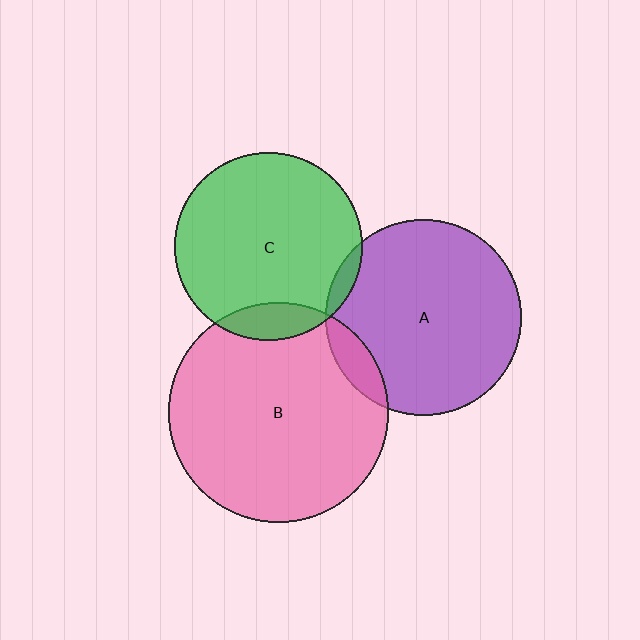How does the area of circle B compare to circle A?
Approximately 1.3 times.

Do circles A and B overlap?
Yes.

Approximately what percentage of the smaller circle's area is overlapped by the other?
Approximately 10%.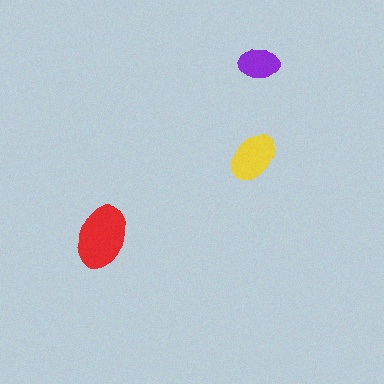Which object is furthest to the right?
The purple ellipse is rightmost.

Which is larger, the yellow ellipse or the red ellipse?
The red one.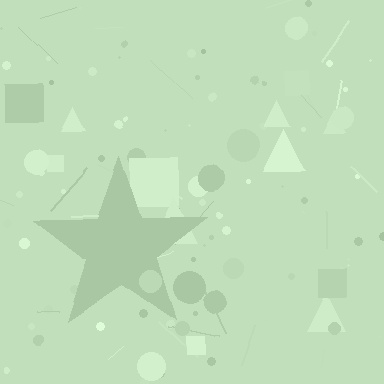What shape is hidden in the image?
A star is hidden in the image.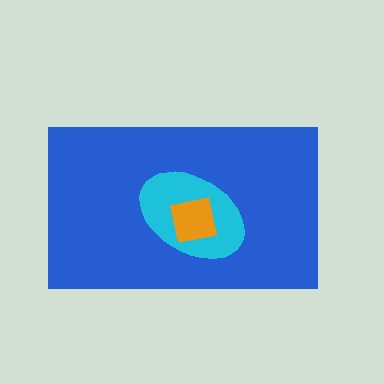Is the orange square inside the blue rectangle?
Yes.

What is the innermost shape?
The orange square.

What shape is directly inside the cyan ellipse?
The orange square.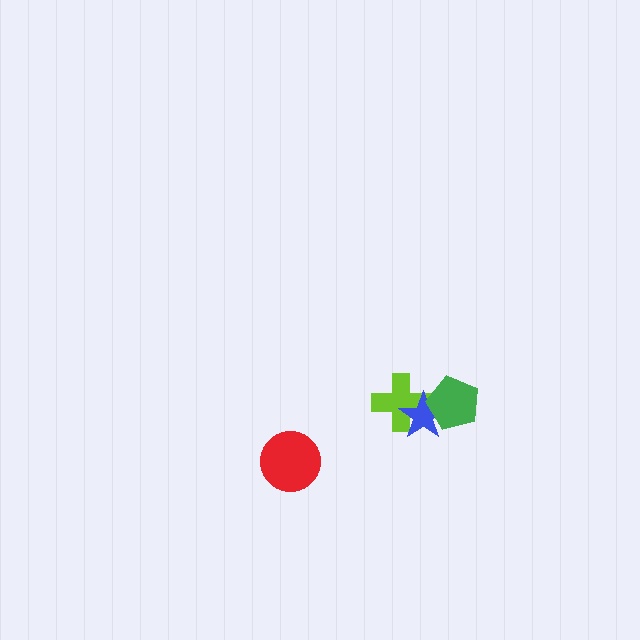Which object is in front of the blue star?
The green pentagon is in front of the blue star.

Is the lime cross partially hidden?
Yes, it is partially covered by another shape.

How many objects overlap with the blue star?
2 objects overlap with the blue star.